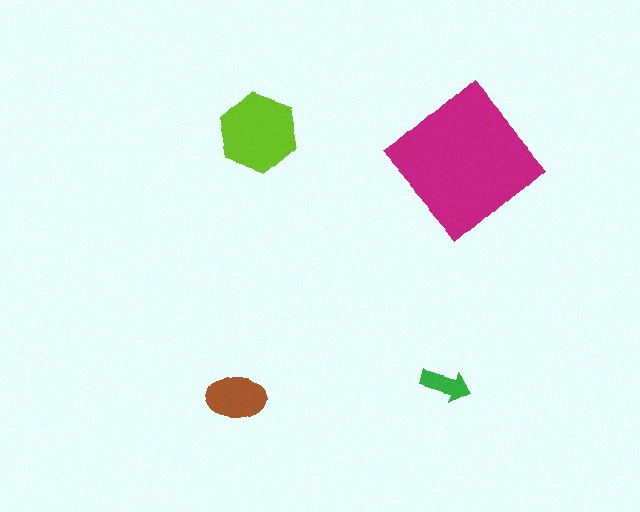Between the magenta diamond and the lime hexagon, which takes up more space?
The magenta diamond.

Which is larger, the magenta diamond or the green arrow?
The magenta diamond.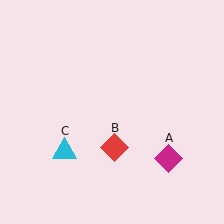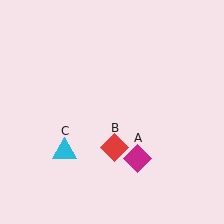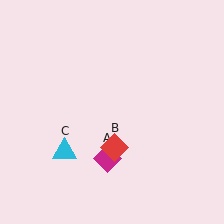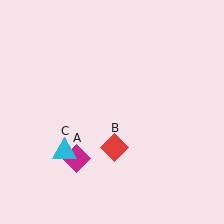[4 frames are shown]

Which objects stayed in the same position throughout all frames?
Red diamond (object B) and cyan triangle (object C) remained stationary.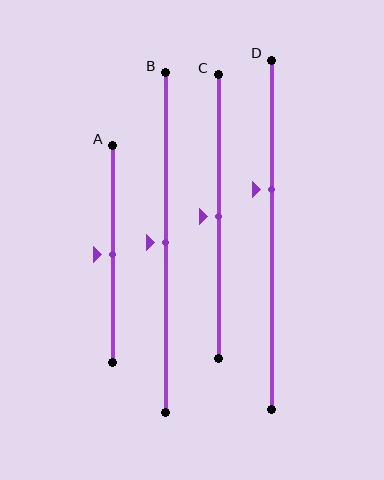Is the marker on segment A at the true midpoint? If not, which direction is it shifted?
Yes, the marker on segment A is at the true midpoint.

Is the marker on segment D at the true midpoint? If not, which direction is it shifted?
No, the marker on segment D is shifted upward by about 13% of the segment length.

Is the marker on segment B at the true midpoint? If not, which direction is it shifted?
Yes, the marker on segment B is at the true midpoint.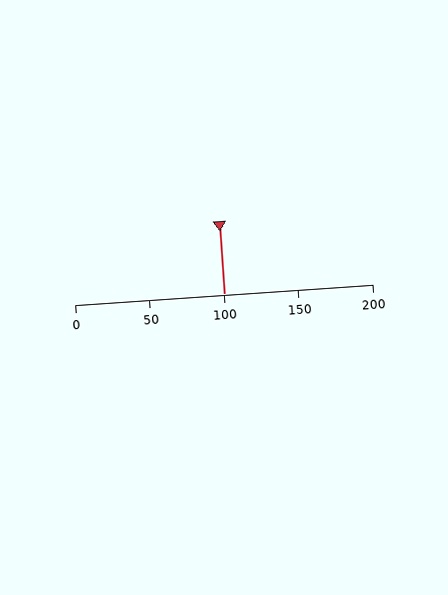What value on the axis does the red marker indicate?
The marker indicates approximately 100.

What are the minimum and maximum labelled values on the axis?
The axis runs from 0 to 200.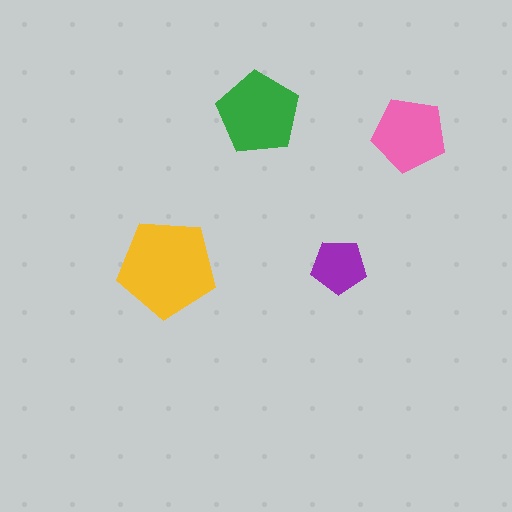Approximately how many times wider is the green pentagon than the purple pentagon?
About 1.5 times wider.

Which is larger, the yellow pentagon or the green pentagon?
The yellow one.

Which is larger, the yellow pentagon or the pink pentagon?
The yellow one.